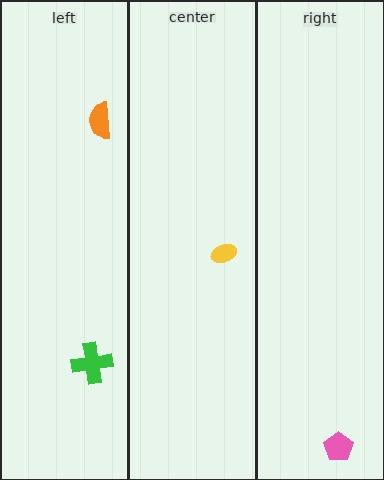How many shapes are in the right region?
1.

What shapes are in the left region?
The orange semicircle, the green cross.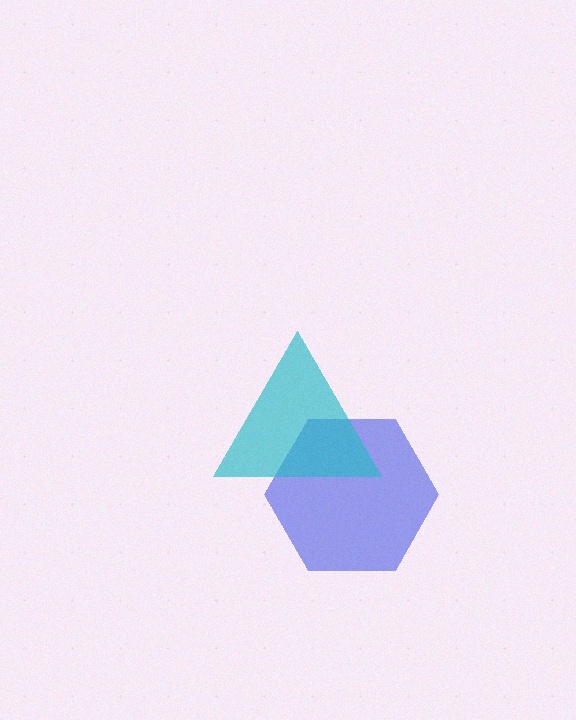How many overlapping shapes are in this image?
There are 2 overlapping shapes in the image.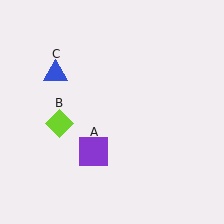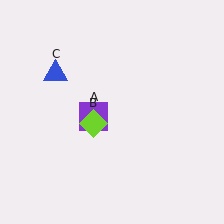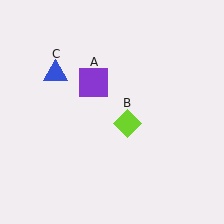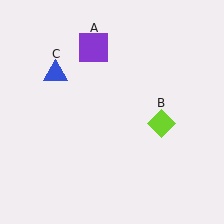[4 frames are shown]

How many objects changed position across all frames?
2 objects changed position: purple square (object A), lime diamond (object B).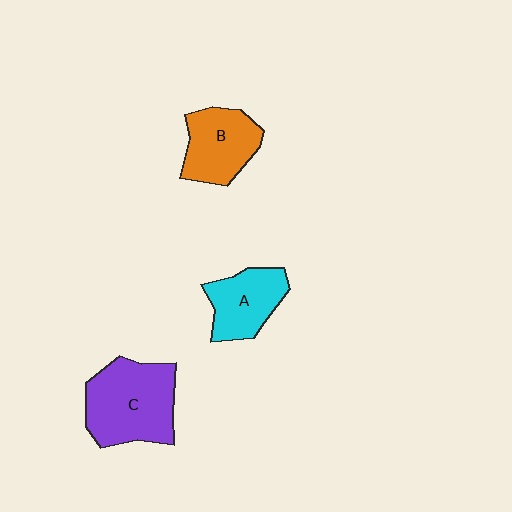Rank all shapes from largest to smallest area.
From largest to smallest: C (purple), B (orange), A (cyan).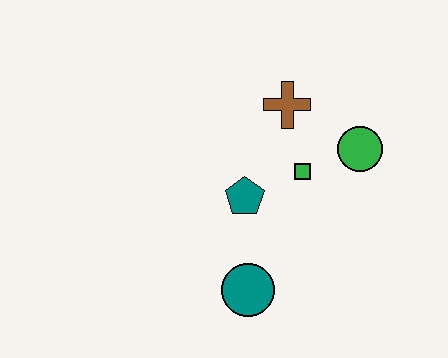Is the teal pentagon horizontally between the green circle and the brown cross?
No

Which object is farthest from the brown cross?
The teal circle is farthest from the brown cross.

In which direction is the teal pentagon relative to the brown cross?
The teal pentagon is below the brown cross.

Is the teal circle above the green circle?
No